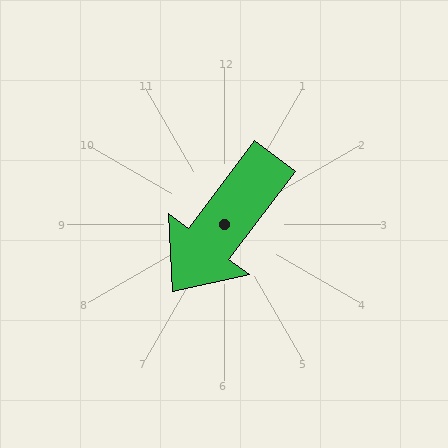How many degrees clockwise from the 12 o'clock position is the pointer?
Approximately 217 degrees.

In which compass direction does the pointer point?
Southwest.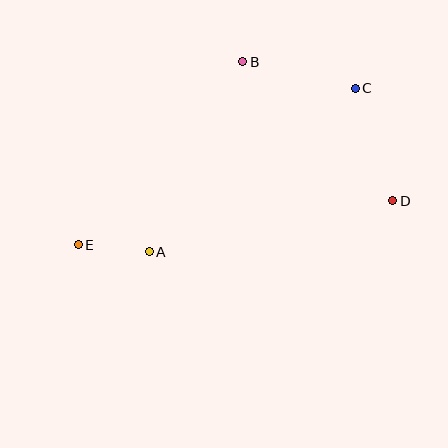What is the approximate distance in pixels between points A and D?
The distance between A and D is approximately 249 pixels.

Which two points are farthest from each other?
Points C and E are farthest from each other.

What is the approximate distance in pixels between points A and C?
The distance between A and C is approximately 263 pixels.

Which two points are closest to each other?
Points A and E are closest to each other.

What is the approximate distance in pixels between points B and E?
The distance between B and E is approximately 246 pixels.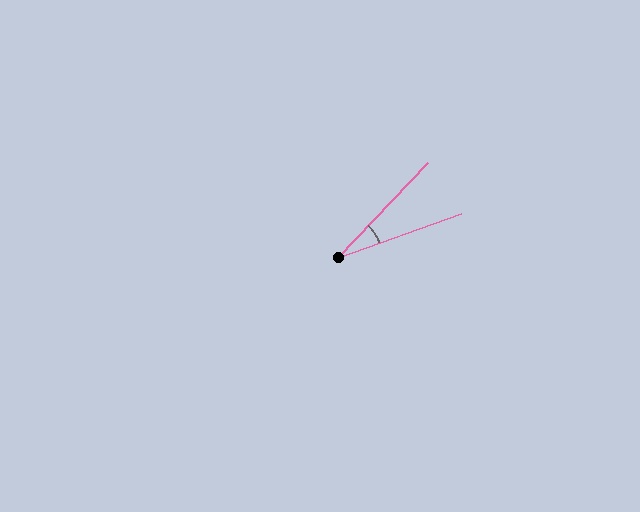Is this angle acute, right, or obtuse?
It is acute.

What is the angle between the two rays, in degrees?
Approximately 27 degrees.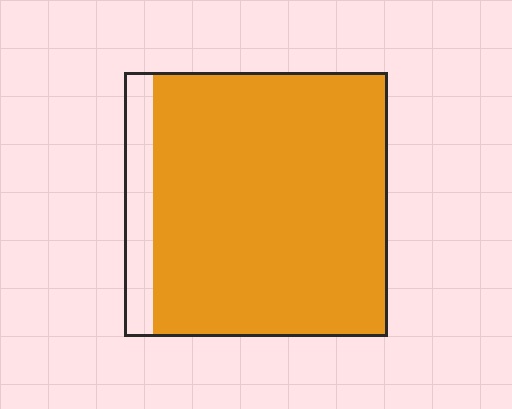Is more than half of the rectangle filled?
Yes.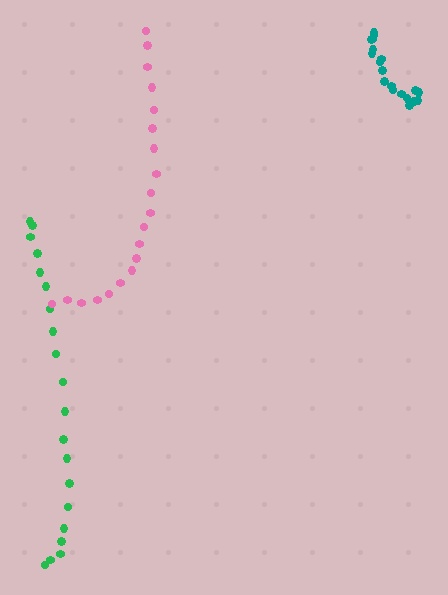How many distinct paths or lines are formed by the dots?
There are 3 distinct paths.